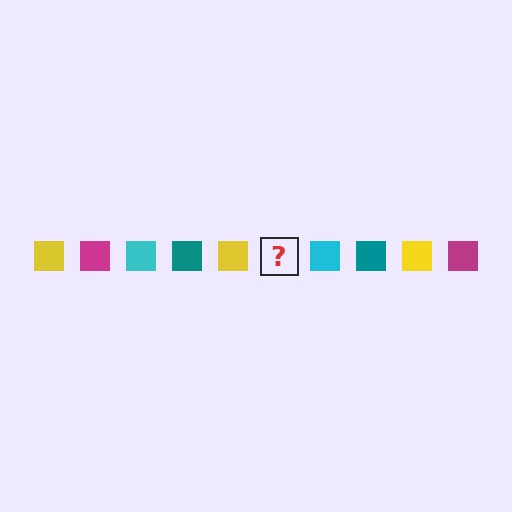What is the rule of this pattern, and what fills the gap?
The rule is that the pattern cycles through yellow, magenta, cyan, teal squares. The gap should be filled with a magenta square.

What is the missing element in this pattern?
The missing element is a magenta square.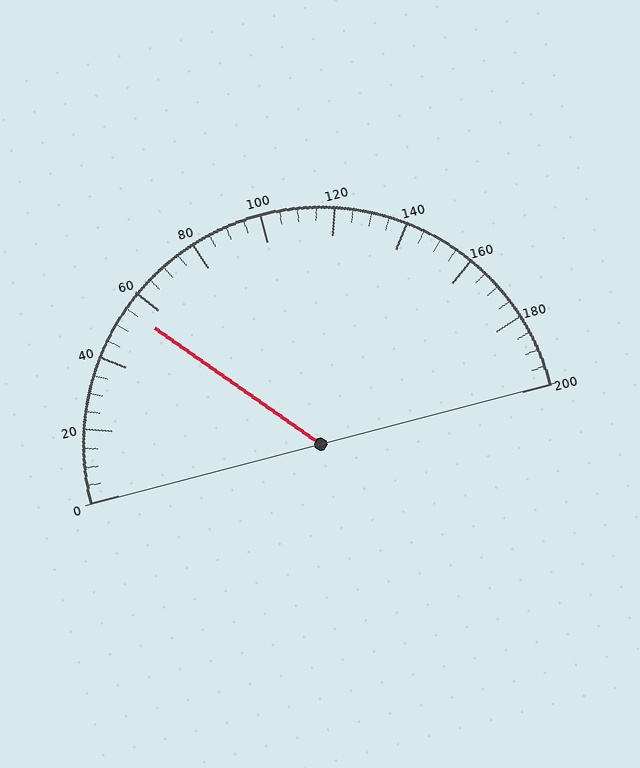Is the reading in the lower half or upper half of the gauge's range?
The reading is in the lower half of the range (0 to 200).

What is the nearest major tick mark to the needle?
The nearest major tick mark is 60.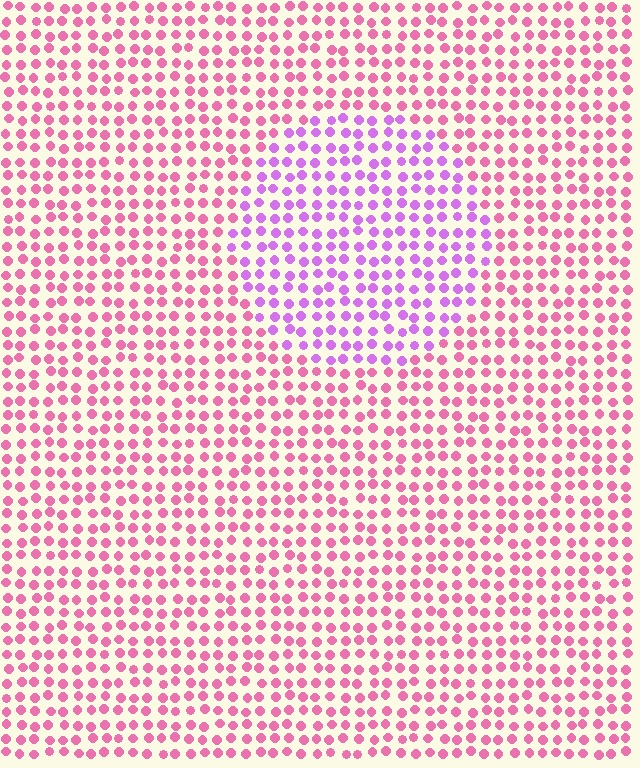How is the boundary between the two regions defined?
The boundary is defined purely by a slight shift in hue (about 41 degrees). Spacing, size, and orientation are identical on both sides.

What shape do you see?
I see a circle.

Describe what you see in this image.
The image is filled with small pink elements in a uniform arrangement. A circle-shaped region is visible where the elements are tinted to a slightly different hue, forming a subtle color boundary.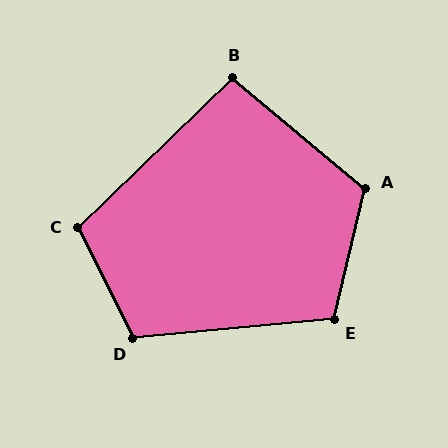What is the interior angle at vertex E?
Approximately 109 degrees (obtuse).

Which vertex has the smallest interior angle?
B, at approximately 96 degrees.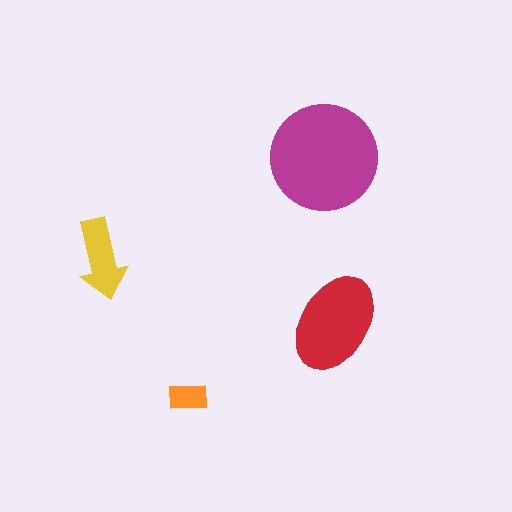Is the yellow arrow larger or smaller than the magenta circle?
Smaller.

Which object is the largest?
The magenta circle.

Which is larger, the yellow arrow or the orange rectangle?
The yellow arrow.